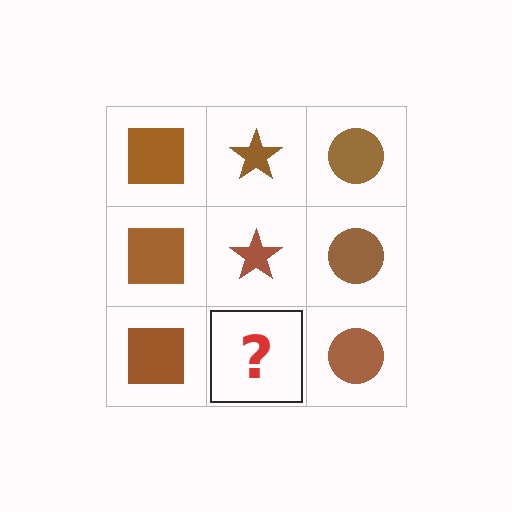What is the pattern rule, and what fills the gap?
The rule is that each column has a consistent shape. The gap should be filled with a brown star.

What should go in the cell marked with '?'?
The missing cell should contain a brown star.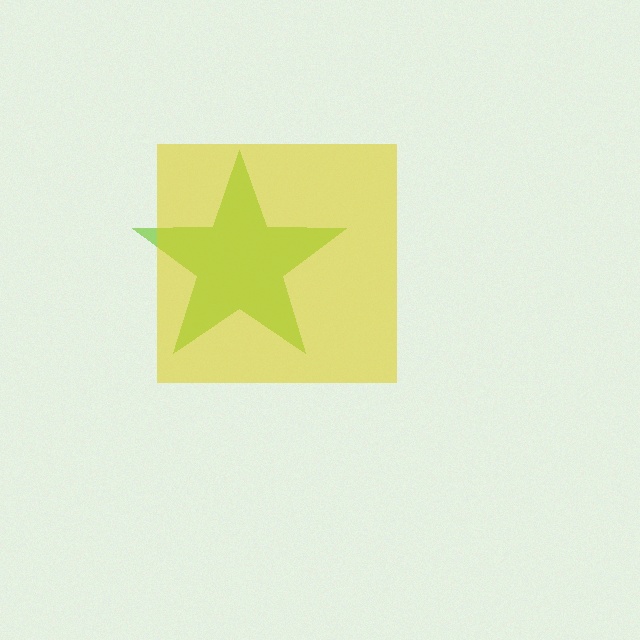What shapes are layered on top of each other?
The layered shapes are: a lime star, a yellow square.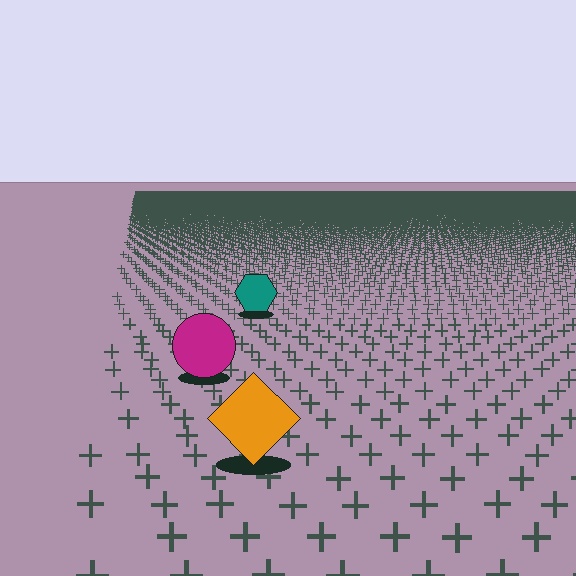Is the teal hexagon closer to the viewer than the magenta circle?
No. The magenta circle is closer — you can tell from the texture gradient: the ground texture is coarser near it.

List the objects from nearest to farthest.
From nearest to farthest: the orange diamond, the magenta circle, the teal hexagon.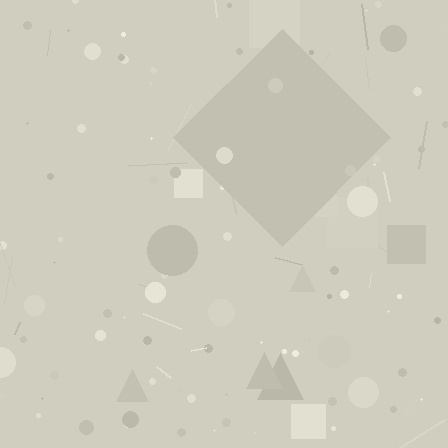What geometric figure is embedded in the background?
A diamond is embedded in the background.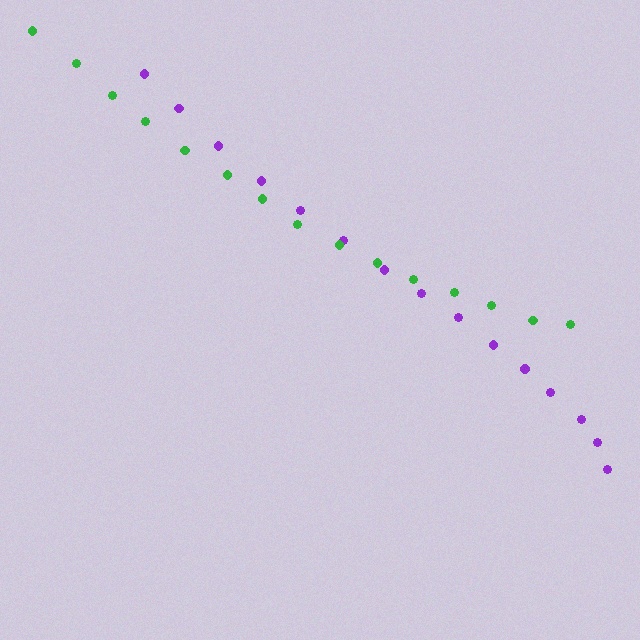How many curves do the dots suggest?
There are 2 distinct paths.